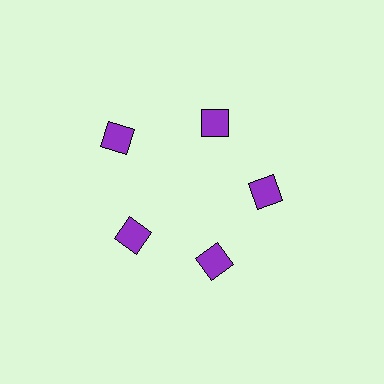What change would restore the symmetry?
The symmetry would be restored by moving it inward, back onto the ring so that all 5 squares sit at equal angles and equal distance from the center.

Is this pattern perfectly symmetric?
No. The 5 purple squares are arranged in a ring, but one element near the 10 o'clock position is pushed outward from the center, breaking the 5-fold rotational symmetry.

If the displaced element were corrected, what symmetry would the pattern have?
It would have 5-fold rotational symmetry — the pattern would map onto itself every 72 degrees.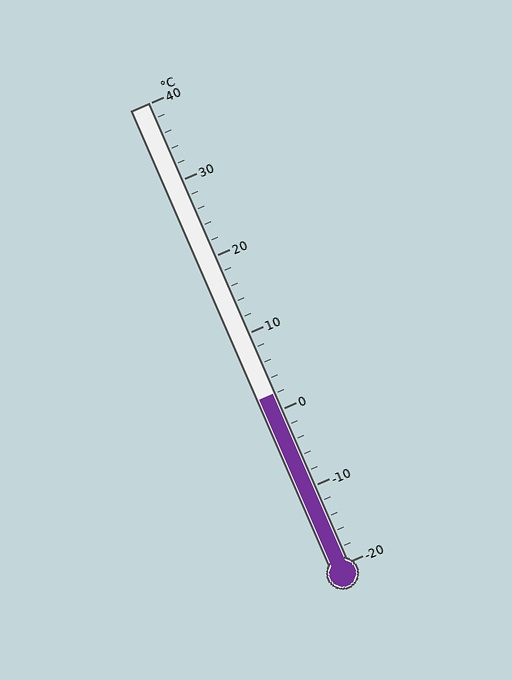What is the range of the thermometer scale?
The thermometer scale ranges from -20°C to 40°C.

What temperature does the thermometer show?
The thermometer shows approximately 2°C.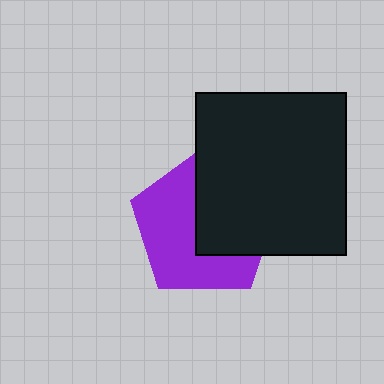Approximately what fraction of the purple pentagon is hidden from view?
Roughly 45% of the purple pentagon is hidden behind the black rectangle.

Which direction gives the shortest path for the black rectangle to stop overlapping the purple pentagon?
Moving right gives the shortest separation.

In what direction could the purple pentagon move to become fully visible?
The purple pentagon could move left. That would shift it out from behind the black rectangle entirely.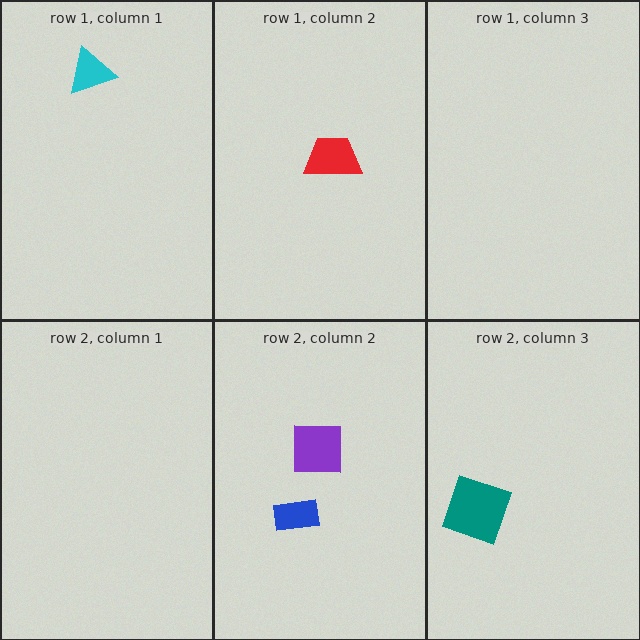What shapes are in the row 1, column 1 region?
The cyan triangle.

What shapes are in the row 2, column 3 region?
The teal square.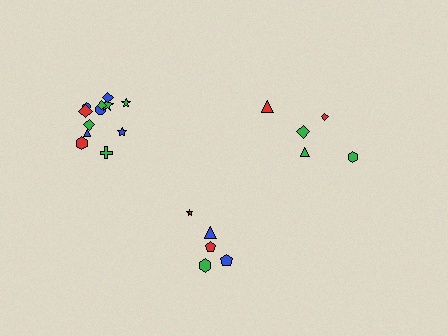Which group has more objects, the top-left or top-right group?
The top-left group.